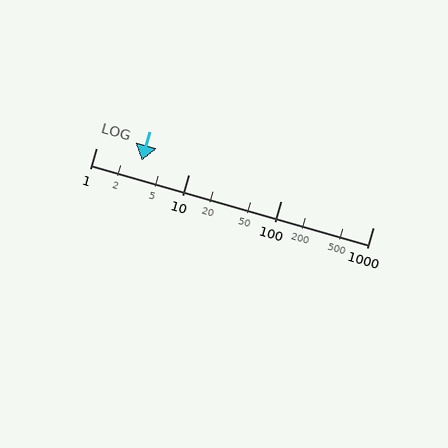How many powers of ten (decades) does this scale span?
The scale spans 3 decades, from 1 to 1000.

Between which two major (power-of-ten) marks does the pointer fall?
The pointer is between 1 and 10.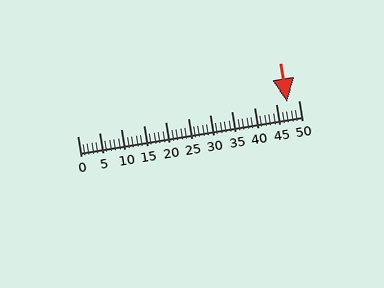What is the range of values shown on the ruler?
The ruler shows values from 0 to 50.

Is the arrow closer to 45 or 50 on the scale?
The arrow is closer to 50.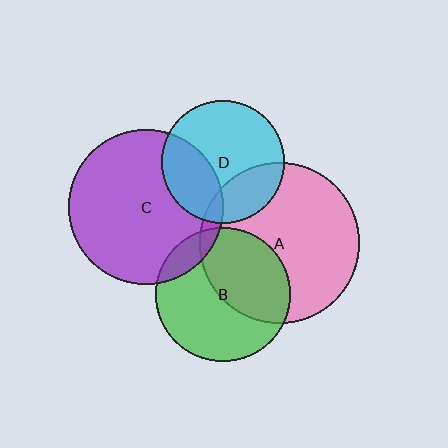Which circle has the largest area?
Circle A (pink).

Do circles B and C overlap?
Yes.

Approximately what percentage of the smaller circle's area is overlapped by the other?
Approximately 10%.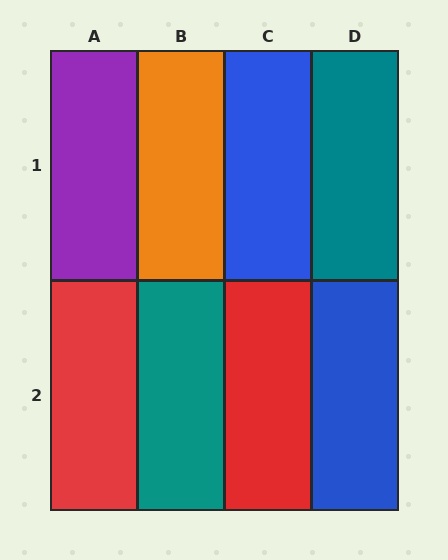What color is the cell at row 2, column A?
Red.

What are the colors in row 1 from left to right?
Purple, orange, blue, teal.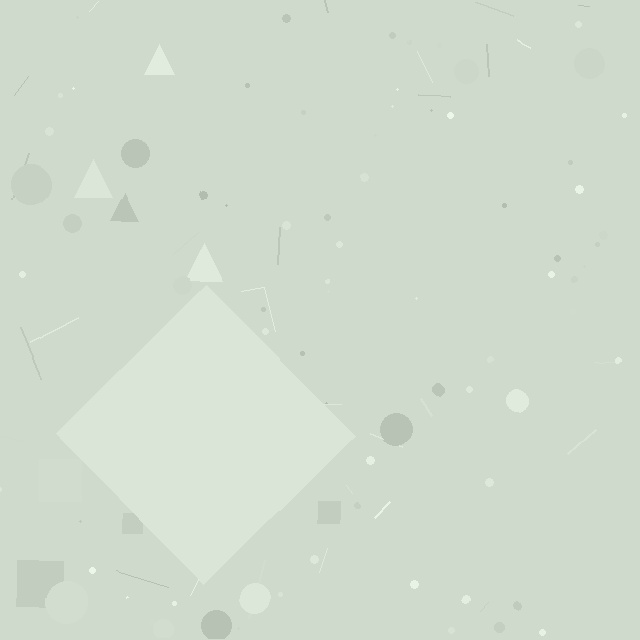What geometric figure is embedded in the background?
A diamond is embedded in the background.